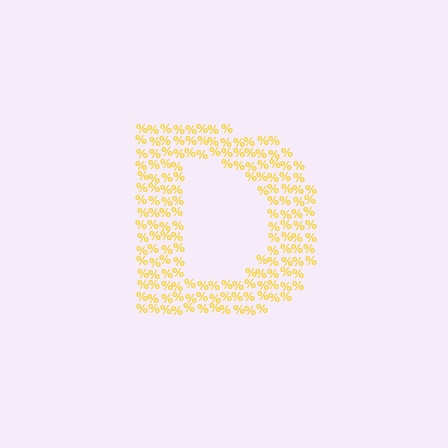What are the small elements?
The small elements are percent signs.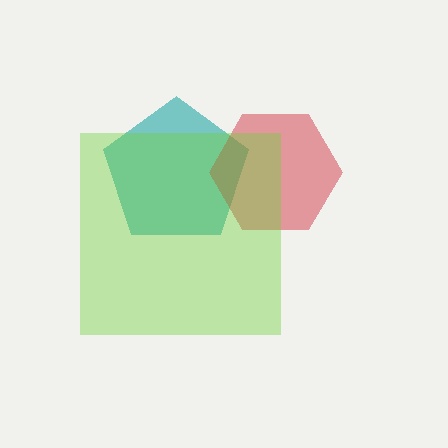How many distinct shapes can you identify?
There are 3 distinct shapes: a teal pentagon, a red hexagon, a lime square.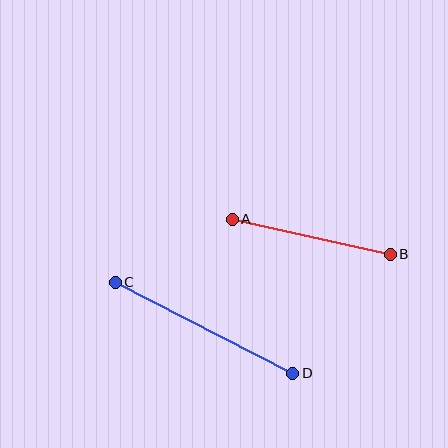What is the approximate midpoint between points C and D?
The midpoint is at approximately (204, 328) pixels.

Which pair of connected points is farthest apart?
Points C and D are farthest apart.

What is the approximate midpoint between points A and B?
The midpoint is at approximately (311, 237) pixels.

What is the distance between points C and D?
The distance is approximately 200 pixels.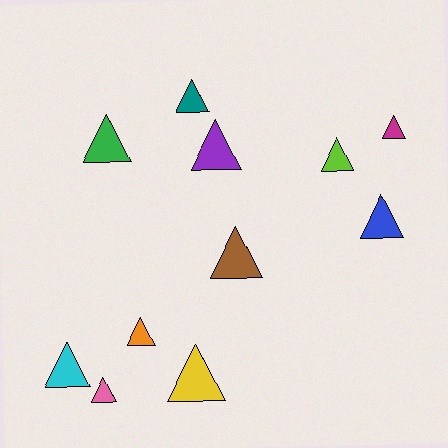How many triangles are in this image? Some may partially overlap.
There are 11 triangles.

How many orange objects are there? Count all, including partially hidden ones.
There is 1 orange object.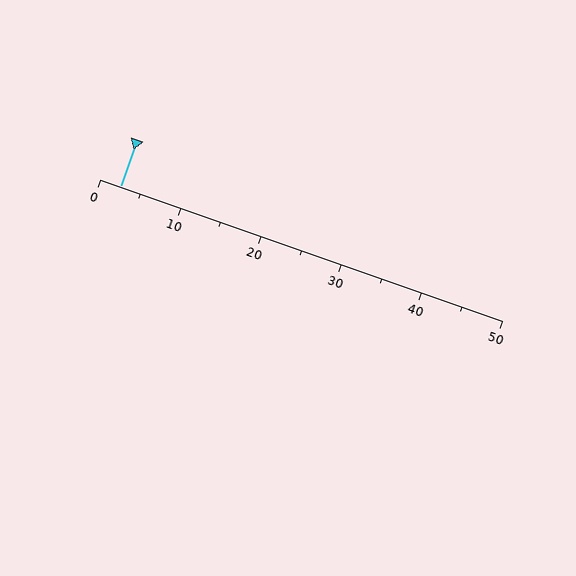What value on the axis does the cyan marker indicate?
The marker indicates approximately 2.5.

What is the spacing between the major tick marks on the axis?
The major ticks are spaced 10 apart.